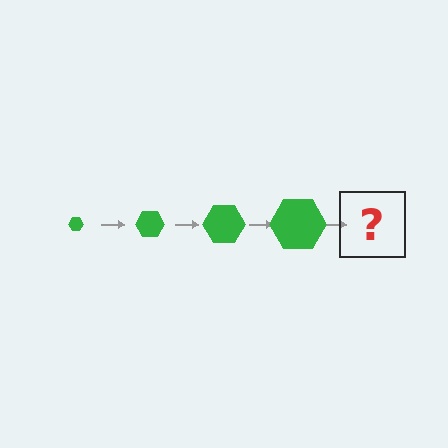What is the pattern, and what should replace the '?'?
The pattern is that the hexagon gets progressively larger each step. The '?' should be a green hexagon, larger than the previous one.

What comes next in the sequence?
The next element should be a green hexagon, larger than the previous one.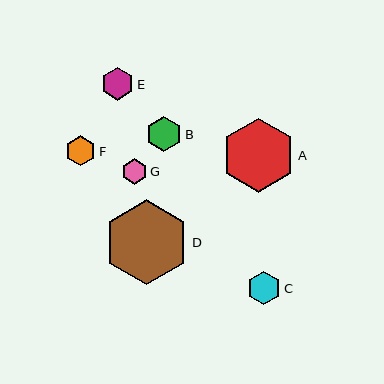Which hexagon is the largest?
Hexagon D is the largest with a size of approximately 85 pixels.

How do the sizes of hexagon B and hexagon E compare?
Hexagon B and hexagon E are approximately the same size.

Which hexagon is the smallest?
Hexagon G is the smallest with a size of approximately 25 pixels.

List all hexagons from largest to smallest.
From largest to smallest: D, A, B, C, E, F, G.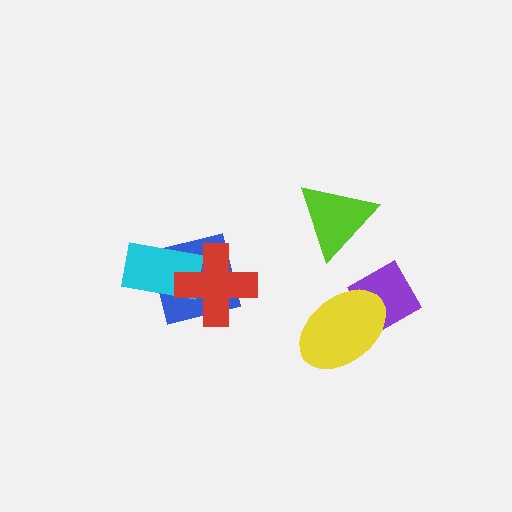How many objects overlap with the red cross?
2 objects overlap with the red cross.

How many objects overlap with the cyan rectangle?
2 objects overlap with the cyan rectangle.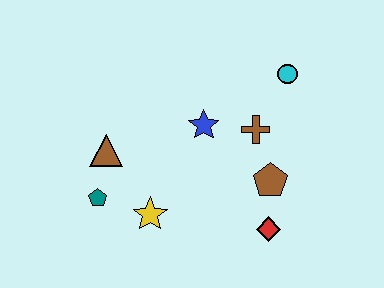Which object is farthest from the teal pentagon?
The cyan circle is farthest from the teal pentagon.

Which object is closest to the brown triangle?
The teal pentagon is closest to the brown triangle.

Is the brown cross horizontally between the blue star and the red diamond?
Yes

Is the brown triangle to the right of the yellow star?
No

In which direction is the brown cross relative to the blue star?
The brown cross is to the right of the blue star.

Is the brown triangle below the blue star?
Yes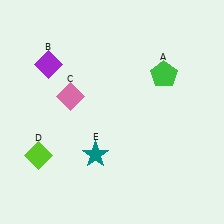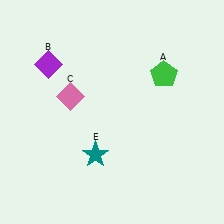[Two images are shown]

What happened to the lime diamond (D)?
The lime diamond (D) was removed in Image 2. It was in the bottom-left area of Image 1.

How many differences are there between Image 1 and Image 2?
There is 1 difference between the two images.